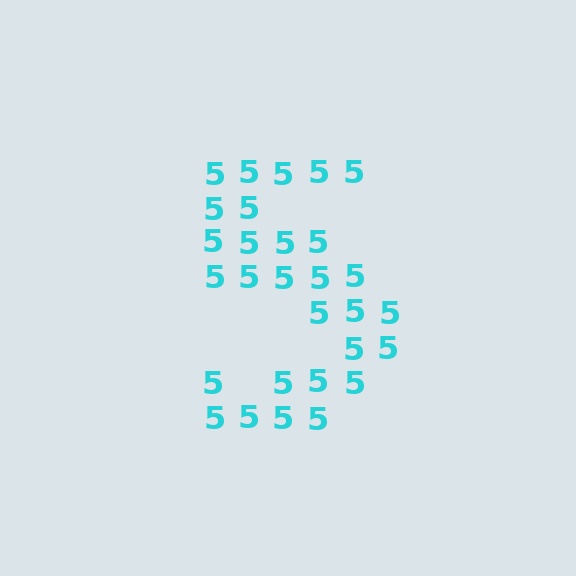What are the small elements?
The small elements are digit 5's.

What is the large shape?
The large shape is the digit 5.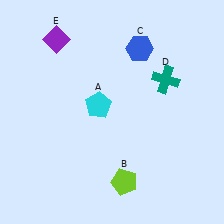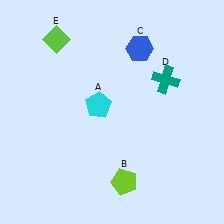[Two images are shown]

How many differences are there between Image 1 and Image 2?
There is 1 difference between the two images.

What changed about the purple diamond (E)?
In Image 1, E is purple. In Image 2, it changed to lime.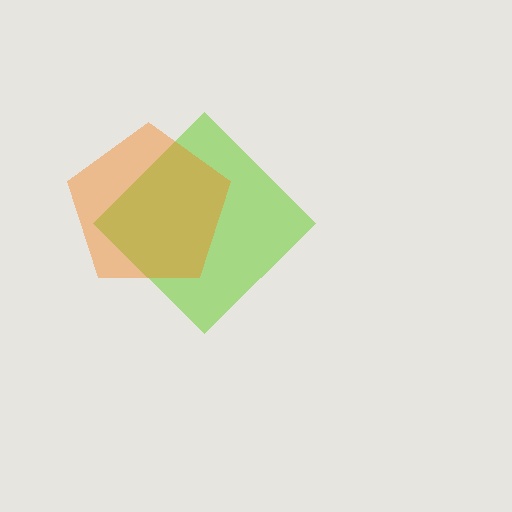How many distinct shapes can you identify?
There are 2 distinct shapes: a lime diamond, an orange pentagon.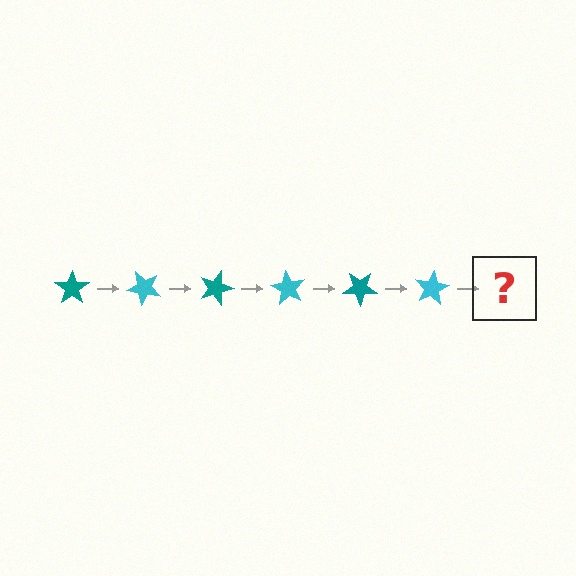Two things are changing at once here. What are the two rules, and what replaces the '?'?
The two rules are that it rotates 45 degrees each step and the color cycles through teal and cyan. The '?' should be a teal star, rotated 270 degrees from the start.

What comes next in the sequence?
The next element should be a teal star, rotated 270 degrees from the start.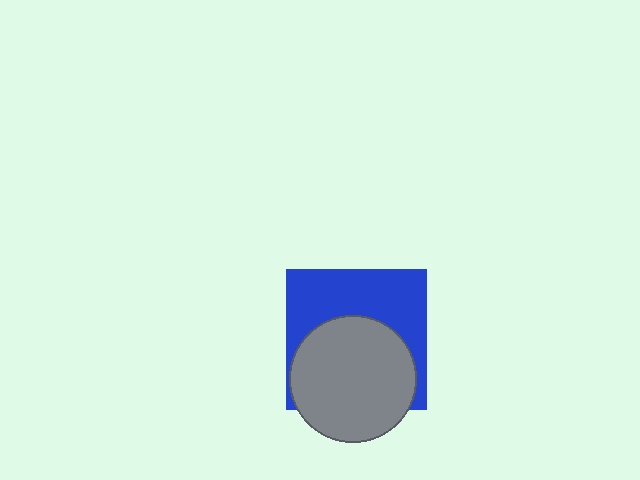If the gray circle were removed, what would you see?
You would see the complete blue square.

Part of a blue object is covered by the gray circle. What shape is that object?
It is a square.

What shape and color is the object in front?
The object in front is a gray circle.